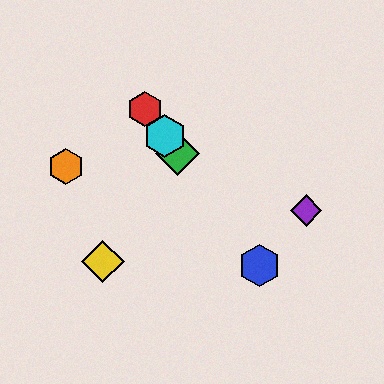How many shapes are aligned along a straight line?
4 shapes (the red hexagon, the blue hexagon, the green diamond, the cyan hexagon) are aligned along a straight line.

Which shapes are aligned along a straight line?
The red hexagon, the blue hexagon, the green diamond, the cyan hexagon are aligned along a straight line.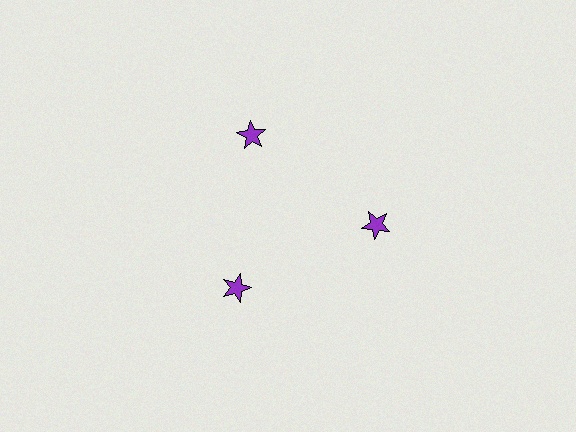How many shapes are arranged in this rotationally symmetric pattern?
There are 3 shapes, arranged in 3 groups of 1.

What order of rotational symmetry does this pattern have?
This pattern has 3-fold rotational symmetry.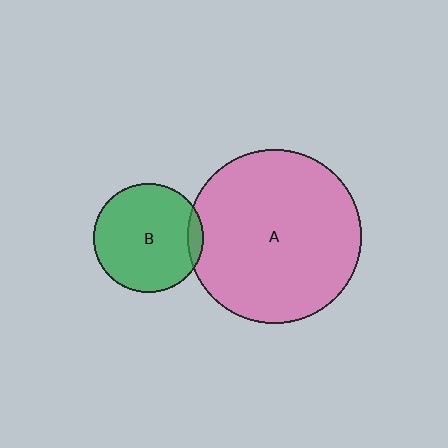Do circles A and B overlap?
Yes.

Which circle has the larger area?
Circle A (pink).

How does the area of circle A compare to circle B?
Approximately 2.5 times.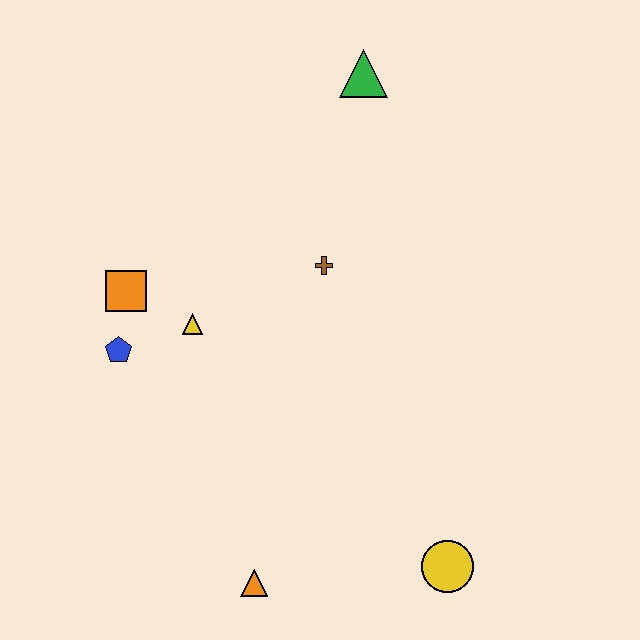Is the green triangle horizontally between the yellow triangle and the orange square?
No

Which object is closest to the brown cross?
The yellow triangle is closest to the brown cross.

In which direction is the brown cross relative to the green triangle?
The brown cross is below the green triangle.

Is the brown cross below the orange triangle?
No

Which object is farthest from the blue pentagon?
The yellow circle is farthest from the blue pentagon.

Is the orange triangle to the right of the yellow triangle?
Yes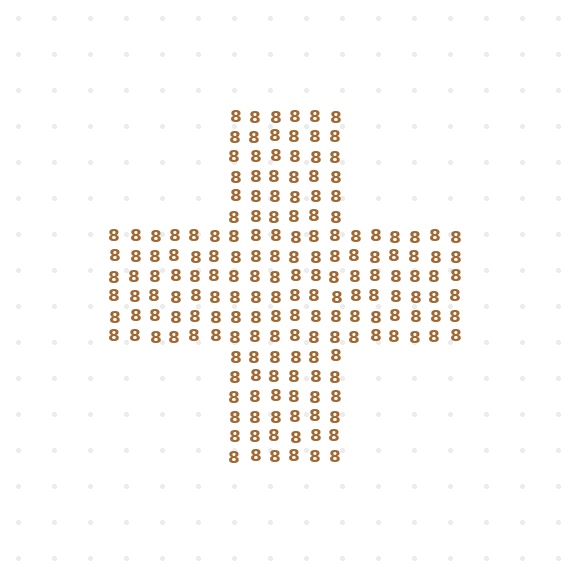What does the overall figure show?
The overall figure shows a cross.